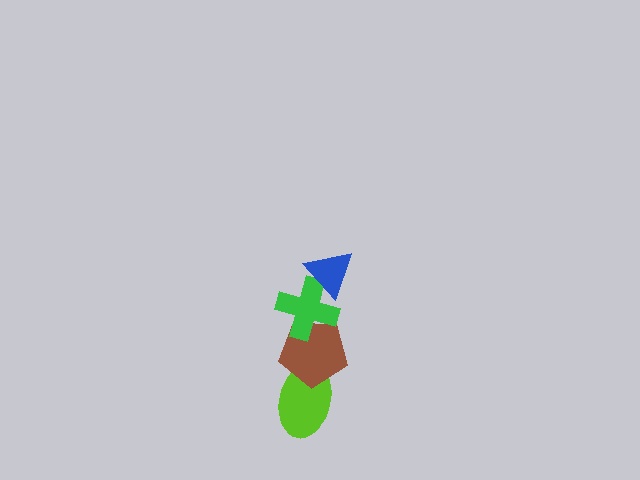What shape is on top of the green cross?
The blue triangle is on top of the green cross.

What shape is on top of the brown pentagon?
The green cross is on top of the brown pentagon.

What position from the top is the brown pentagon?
The brown pentagon is 3rd from the top.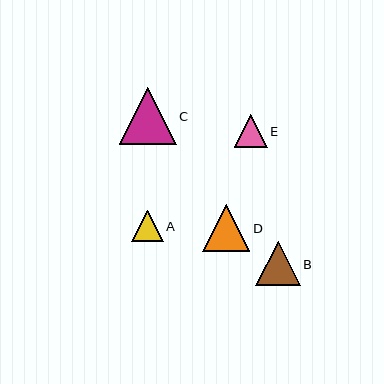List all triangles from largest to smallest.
From largest to smallest: C, D, B, E, A.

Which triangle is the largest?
Triangle C is the largest with a size of approximately 57 pixels.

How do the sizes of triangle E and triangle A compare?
Triangle E and triangle A are approximately the same size.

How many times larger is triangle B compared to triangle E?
Triangle B is approximately 1.3 times the size of triangle E.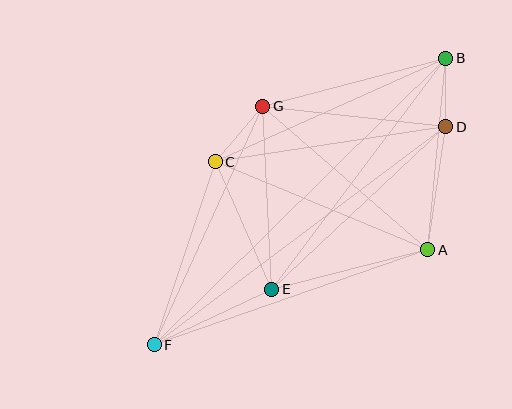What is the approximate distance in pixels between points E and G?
The distance between E and G is approximately 183 pixels.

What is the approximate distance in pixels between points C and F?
The distance between C and F is approximately 193 pixels.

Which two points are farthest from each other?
Points B and F are farthest from each other.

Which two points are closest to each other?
Points B and D are closest to each other.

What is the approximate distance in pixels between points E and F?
The distance between E and F is approximately 130 pixels.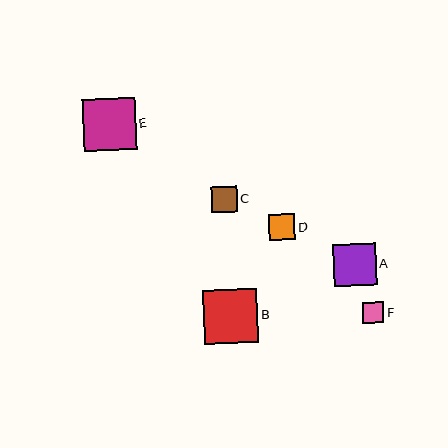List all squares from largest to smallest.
From largest to smallest: B, E, A, C, D, F.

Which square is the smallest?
Square F is the smallest with a size of approximately 21 pixels.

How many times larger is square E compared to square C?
Square E is approximately 2.0 times the size of square C.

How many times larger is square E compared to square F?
Square E is approximately 2.5 times the size of square F.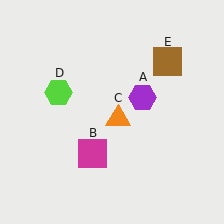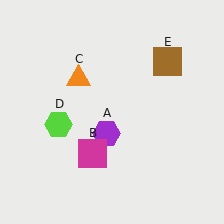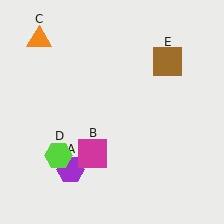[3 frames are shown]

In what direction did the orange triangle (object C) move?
The orange triangle (object C) moved up and to the left.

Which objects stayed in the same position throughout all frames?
Magenta square (object B) and brown square (object E) remained stationary.